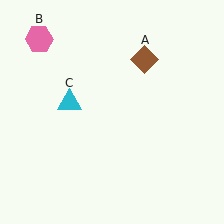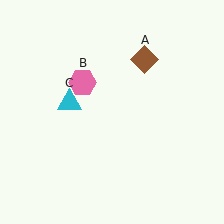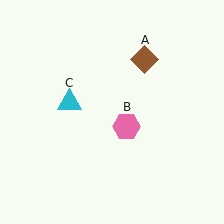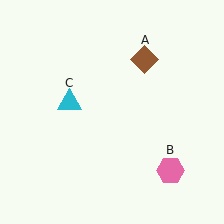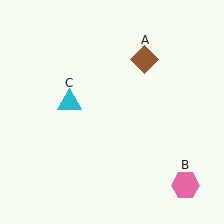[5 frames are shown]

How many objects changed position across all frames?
1 object changed position: pink hexagon (object B).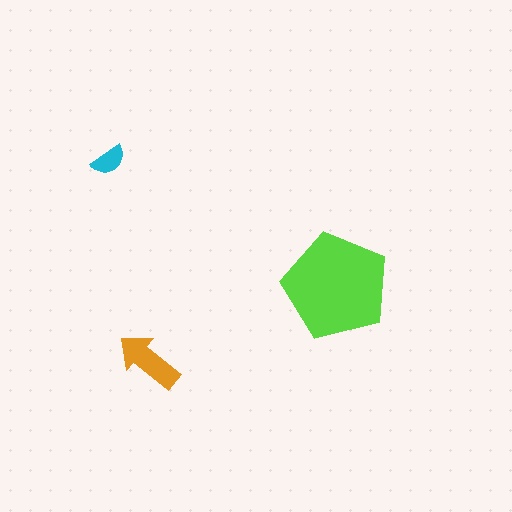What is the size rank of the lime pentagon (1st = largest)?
1st.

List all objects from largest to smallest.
The lime pentagon, the orange arrow, the cyan semicircle.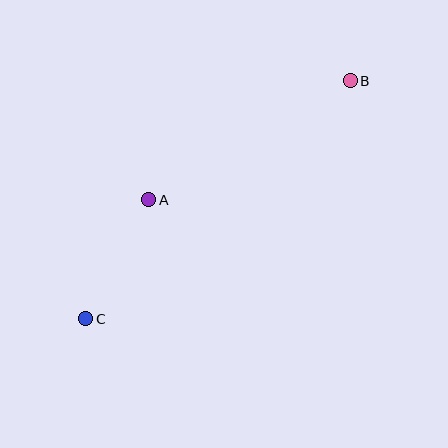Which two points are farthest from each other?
Points B and C are farthest from each other.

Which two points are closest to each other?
Points A and C are closest to each other.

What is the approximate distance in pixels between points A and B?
The distance between A and B is approximately 235 pixels.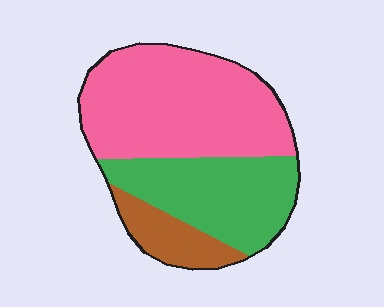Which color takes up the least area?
Brown, at roughly 15%.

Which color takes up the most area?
Pink, at roughly 55%.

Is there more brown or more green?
Green.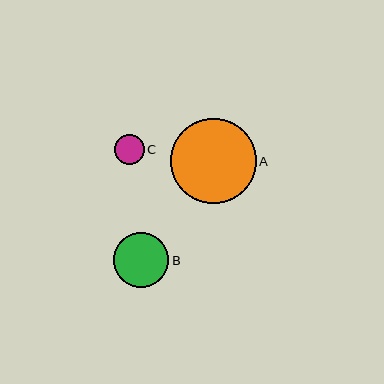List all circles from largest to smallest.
From largest to smallest: A, B, C.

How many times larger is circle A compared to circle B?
Circle A is approximately 1.5 times the size of circle B.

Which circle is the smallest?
Circle C is the smallest with a size of approximately 30 pixels.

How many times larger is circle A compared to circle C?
Circle A is approximately 2.9 times the size of circle C.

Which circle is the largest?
Circle A is the largest with a size of approximately 85 pixels.